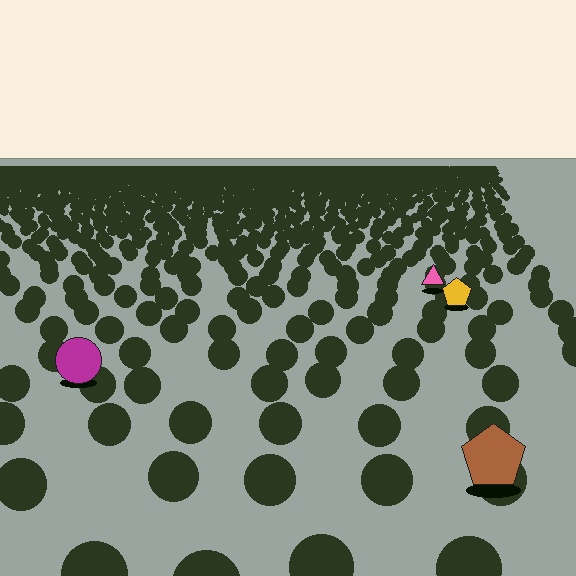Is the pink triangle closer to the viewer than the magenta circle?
No. The magenta circle is closer — you can tell from the texture gradient: the ground texture is coarser near it.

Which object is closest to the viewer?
The brown pentagon is closest. The texture marks near it are larger and more spread out.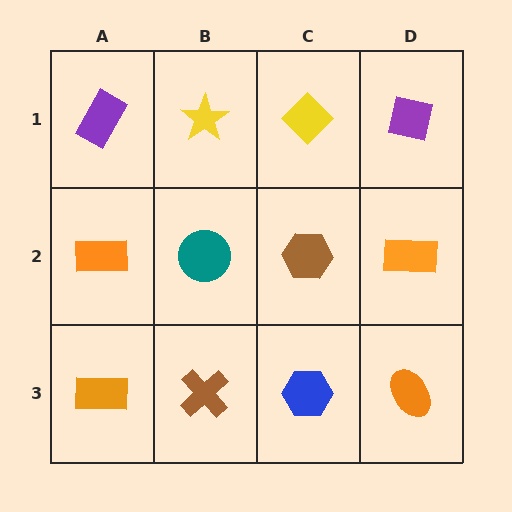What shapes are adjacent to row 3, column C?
A brown hexagon (row 2, column C), a brown cross (row 3, column B), an orange ellipse (row 3, column D).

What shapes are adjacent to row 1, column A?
An orange rectangle (row 2, column A), a yellow star (row 1, column B).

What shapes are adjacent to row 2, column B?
A yellow star (row 1, column B), a brown cross (row 3, column B), an orange rectangle (row 2, column A), a brown hexagon (row 2, column C).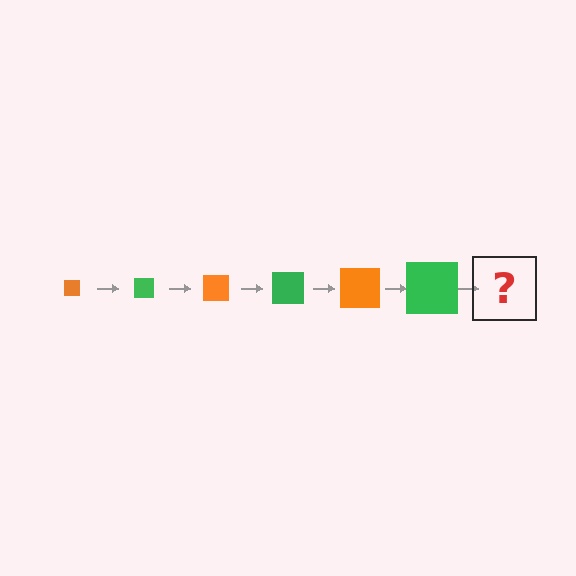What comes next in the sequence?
The next element should be an orange square, larger than the previous one.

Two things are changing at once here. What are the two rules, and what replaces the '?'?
The two rules are that the square grows larger each step and the color cycles through orange and green. The '?' should be an orange square, larger than the previous one.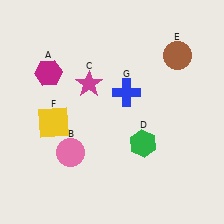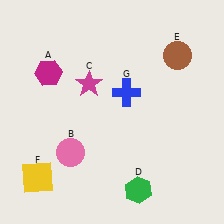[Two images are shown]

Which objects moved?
The objects that moved are: the green hexagon (D), the yellow square (F).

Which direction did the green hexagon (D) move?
The green hexagon (D) moved down.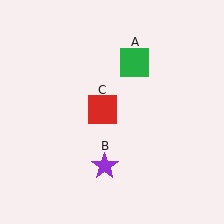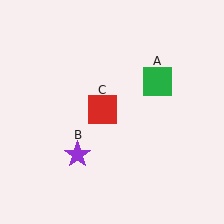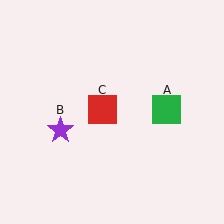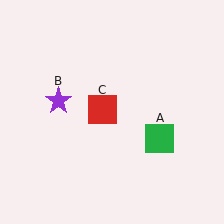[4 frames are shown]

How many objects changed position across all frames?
2 objects changed position: green square (object A), purple star (object B).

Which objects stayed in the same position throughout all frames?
Red square (object C) remained stationary.